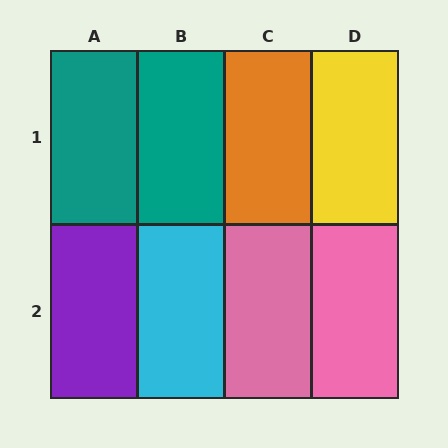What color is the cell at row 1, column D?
Yellow.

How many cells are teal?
2 cells are teal.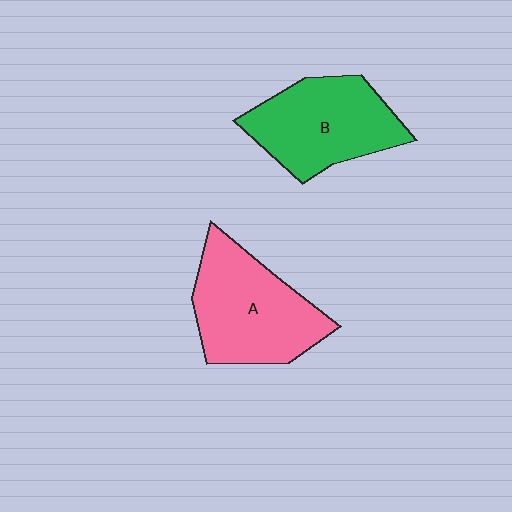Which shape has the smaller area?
Shape B (green).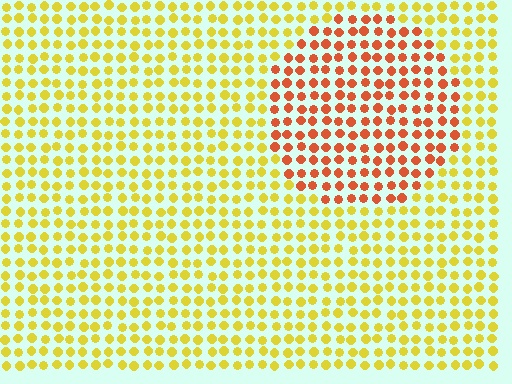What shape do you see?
I see a circle.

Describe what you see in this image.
The image is filled with small yellow elements in a uniform arrangement. A circle-shaped region is visible where the elements are tinted to a slightly different hue, forming a subtle color boundary.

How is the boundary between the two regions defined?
The boundary is defined purely by a slight shift in hue (about 44 degrees). Spacing, size, and orientation are identical on both sides.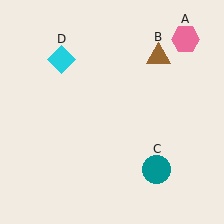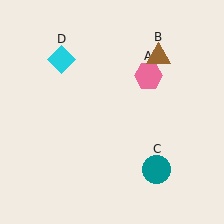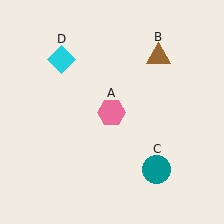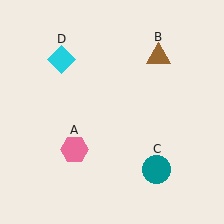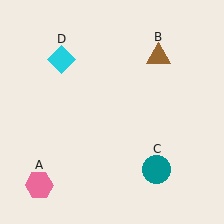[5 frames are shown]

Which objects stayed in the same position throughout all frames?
Brown triangle (object B) and teal circle (object C) and cyan diamond (object D) remained stationary.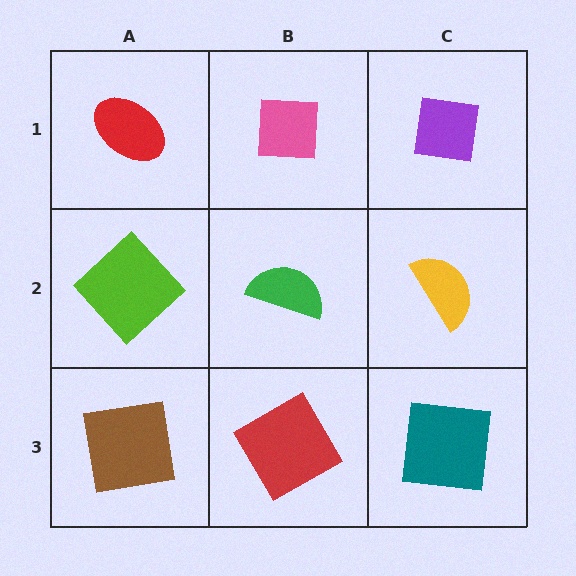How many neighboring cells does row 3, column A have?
2.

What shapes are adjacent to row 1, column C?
A yellow semicircle (row 2, column C), a pink square (row 1, column B).